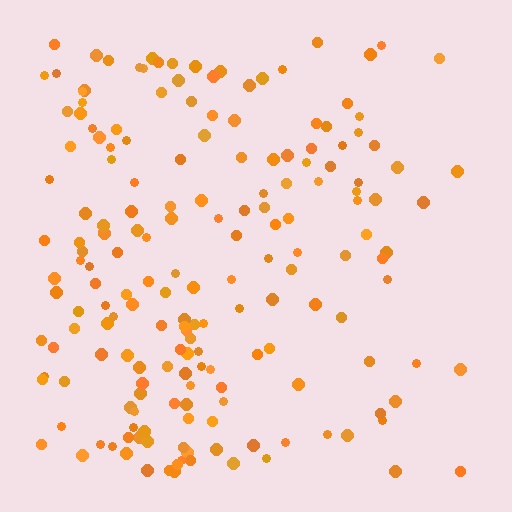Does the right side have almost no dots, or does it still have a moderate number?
Still a moderate number, just noticeably fewer than the left.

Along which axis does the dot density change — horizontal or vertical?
Horizontal.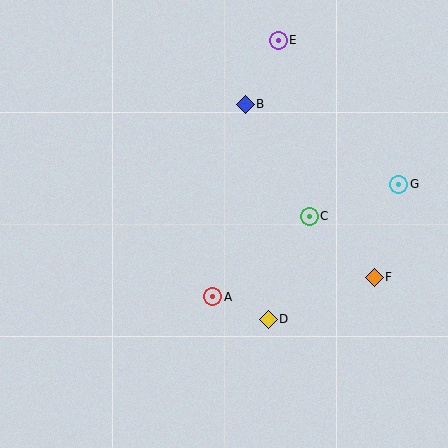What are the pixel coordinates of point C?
Point C is at (309, 216).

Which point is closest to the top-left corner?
Point B is closest to the top-left corner.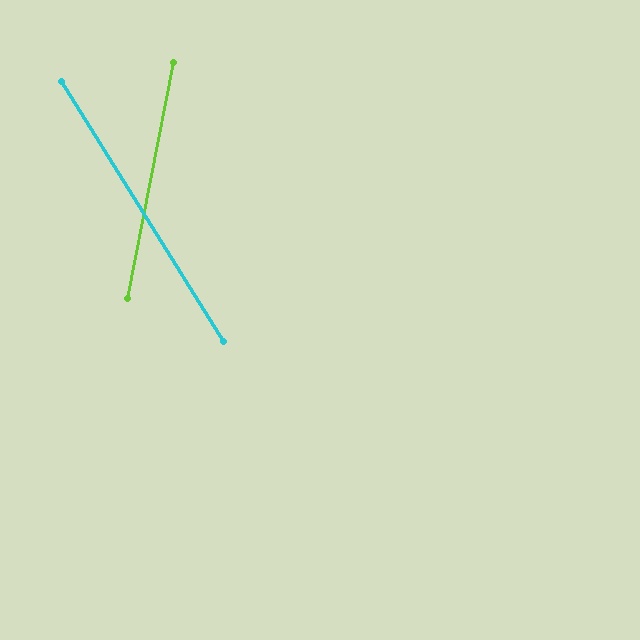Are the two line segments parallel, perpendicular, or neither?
Neither parallel nor perpendicular — they differ by about 43°.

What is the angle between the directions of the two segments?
Approximately 43 degrees.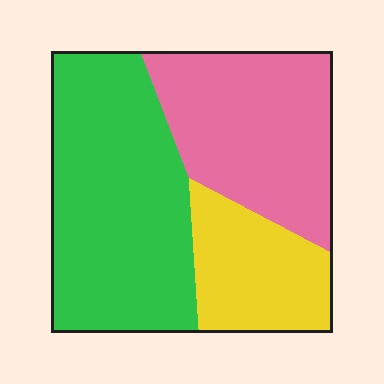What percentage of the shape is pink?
Pink takes up about one third (1/3) of the shape.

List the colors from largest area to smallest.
From largest to smallest: green, pink, yellow.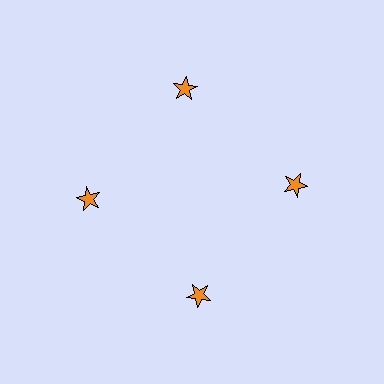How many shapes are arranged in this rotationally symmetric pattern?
There are 4 shapes, arranged in 4 groups of 1.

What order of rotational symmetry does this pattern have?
This pattern has 4-fold rotational symmetry.